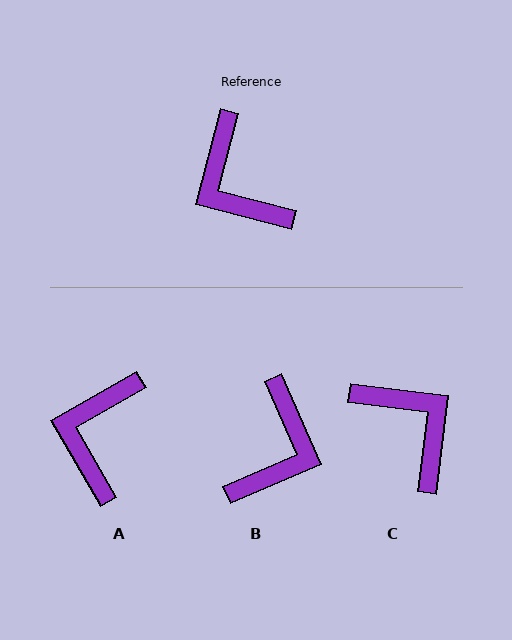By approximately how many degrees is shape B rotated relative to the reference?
Approximately 128 degrees counter-clockwise.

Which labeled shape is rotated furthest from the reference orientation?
C, about 173 degrees away.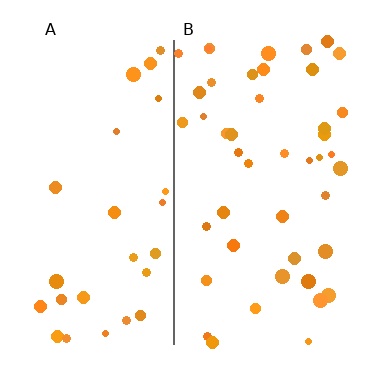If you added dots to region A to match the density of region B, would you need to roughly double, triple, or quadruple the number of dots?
Approximately double.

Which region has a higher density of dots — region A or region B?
B (the right).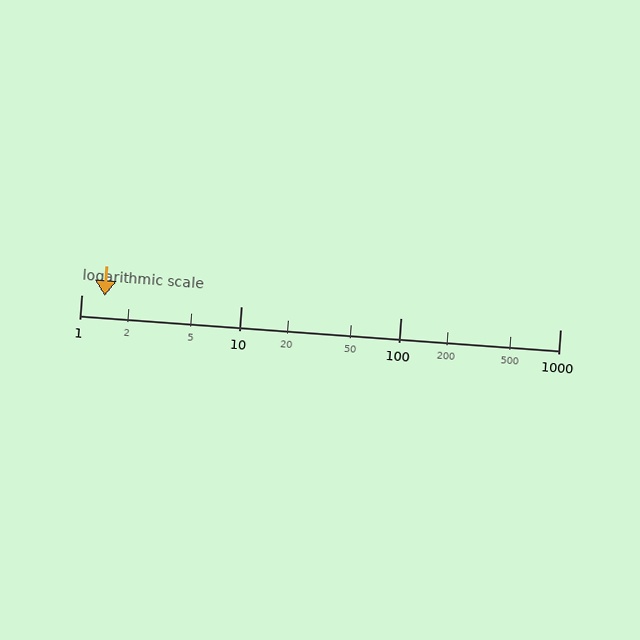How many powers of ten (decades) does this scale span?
The scale spans 3 decades, from 1 to 1000.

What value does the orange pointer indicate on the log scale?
The pointer indicates approximately 1.4.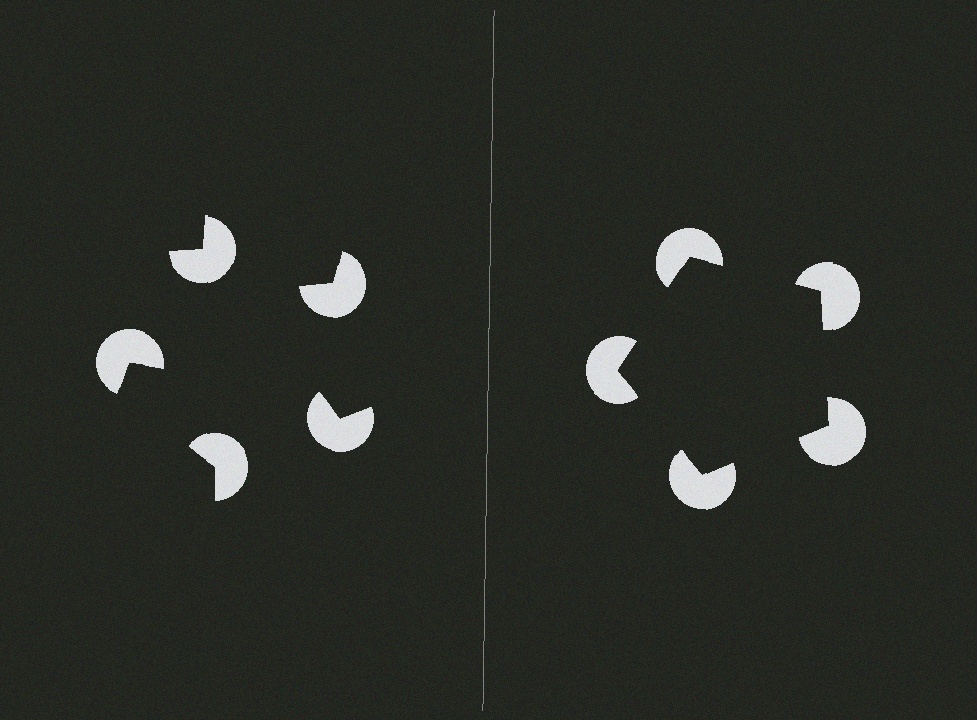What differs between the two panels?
The pac-man discs are positioned identically on both sides; only the wedge orientations differ. On the right they align to a pentagon; on the left they are misaligned.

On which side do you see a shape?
An illusory pentagon appears on the right side. On the left side the wedge cuts are rotated, so no coherent shape forms.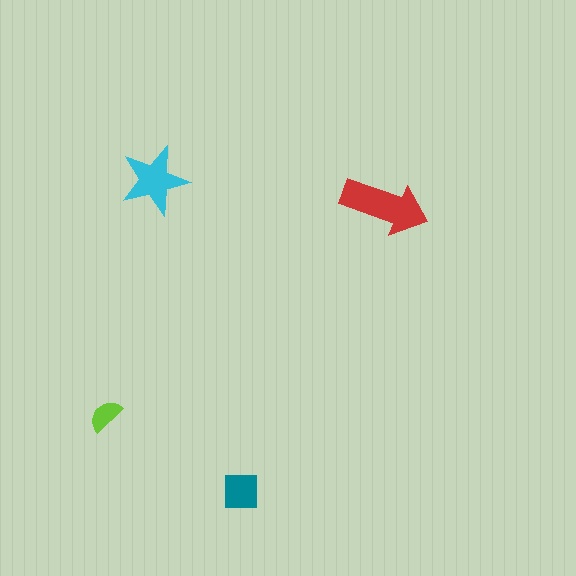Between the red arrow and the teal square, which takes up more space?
The red arrow.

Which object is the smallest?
The lime semicircle.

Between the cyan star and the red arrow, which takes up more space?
The red arrow.